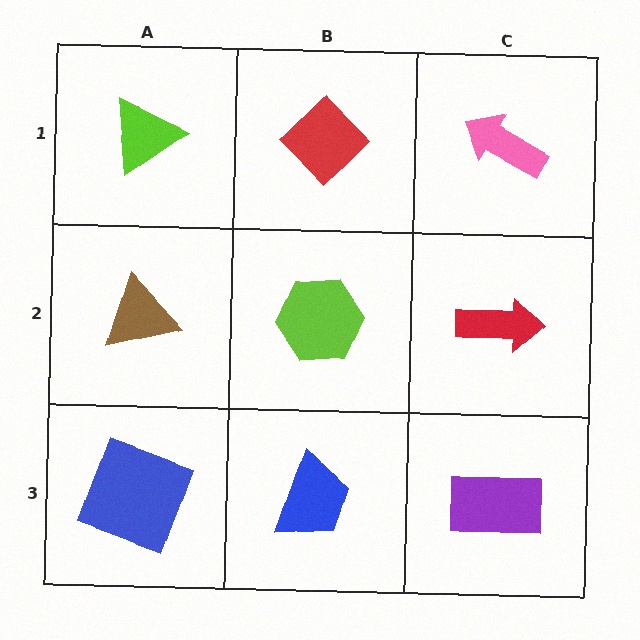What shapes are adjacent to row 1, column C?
A red arrow (row 2, column C), a red diamond (row 1, column B).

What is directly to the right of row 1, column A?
A red diamond.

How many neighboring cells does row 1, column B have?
3.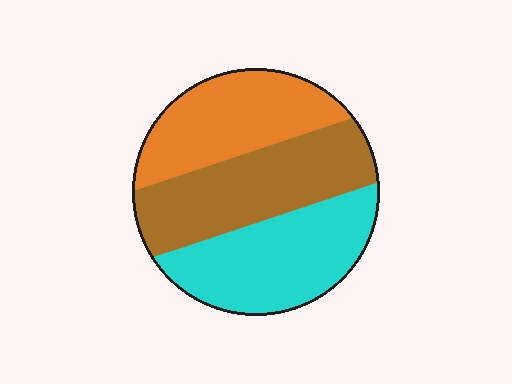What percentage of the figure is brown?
Brown takes up between a third and a half of the figure.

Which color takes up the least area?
Orange, at roughly 30%.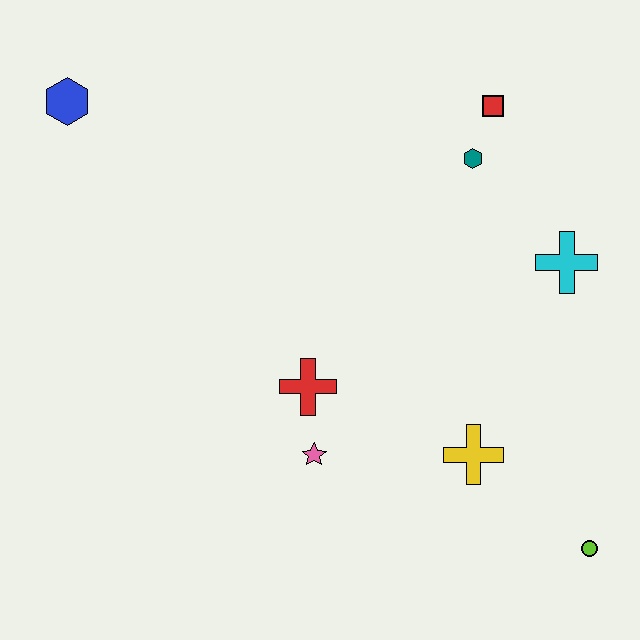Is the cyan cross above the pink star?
Yes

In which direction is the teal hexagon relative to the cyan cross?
The teal hexagon is above the cyan cross.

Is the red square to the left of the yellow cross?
No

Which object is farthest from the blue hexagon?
The lime circle is farthest from the blue hexagon.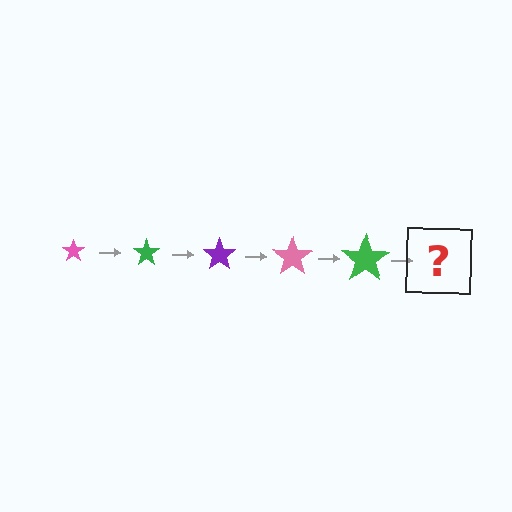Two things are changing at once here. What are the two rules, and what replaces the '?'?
The two rules are that the star grows larger each step and the color cycles through pink, green, and purple. The '?' should be a purple star, larger than the previous one.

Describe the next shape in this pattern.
It should be a purple star, larger than the previous one.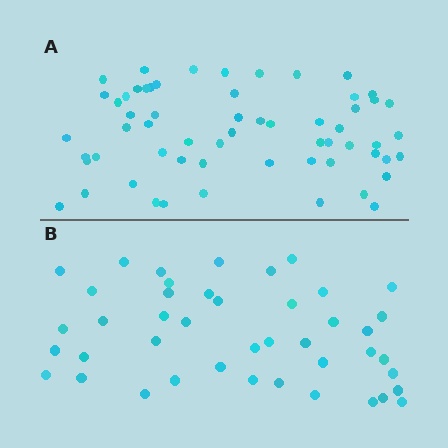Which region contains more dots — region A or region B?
Region A (the top region) has more dots.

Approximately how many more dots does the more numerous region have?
Region A has approximately 15 more dots than region B.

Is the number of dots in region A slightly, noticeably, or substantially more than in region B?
Region A has noticeably more, but not dramatically so. The ratio is roughly 1.4 to 1.